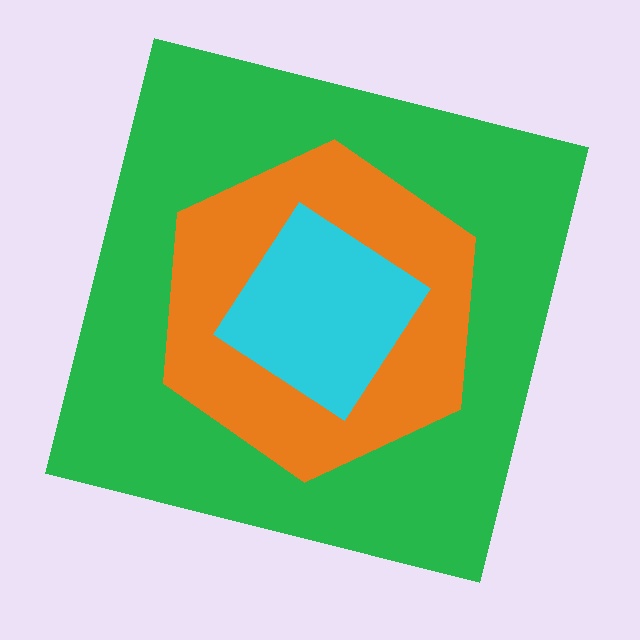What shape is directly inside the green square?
The orange hexagon.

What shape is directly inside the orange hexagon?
The cyan diamond.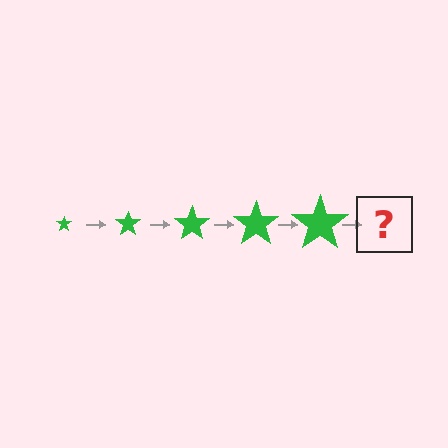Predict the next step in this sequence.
The next step is a green star, larger than the previous one.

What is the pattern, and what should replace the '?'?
The pattern is that the star gets progressively larger each step. The '?' should be a green star, larger than the previous one.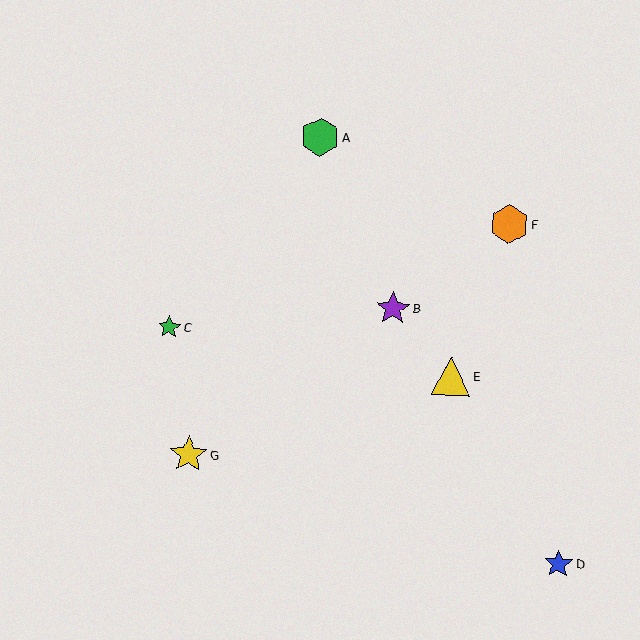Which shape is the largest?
The orange hexagon (labeled F) is the largest.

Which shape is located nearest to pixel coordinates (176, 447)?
The yellow star (labeled G) at (189, 454) is nearest to that location.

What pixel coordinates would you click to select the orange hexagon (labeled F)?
Click at (509, 224) to select the orange hexagon F.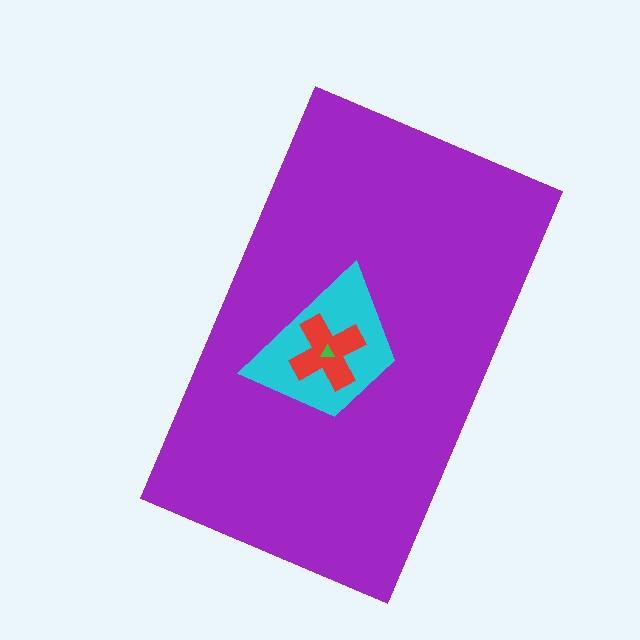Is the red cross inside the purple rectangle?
Yes.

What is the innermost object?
The green triangle.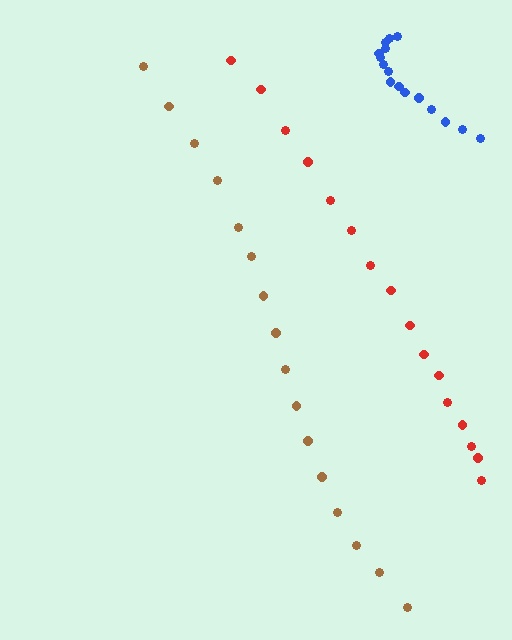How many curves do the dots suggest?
There are 3 distinct paths.